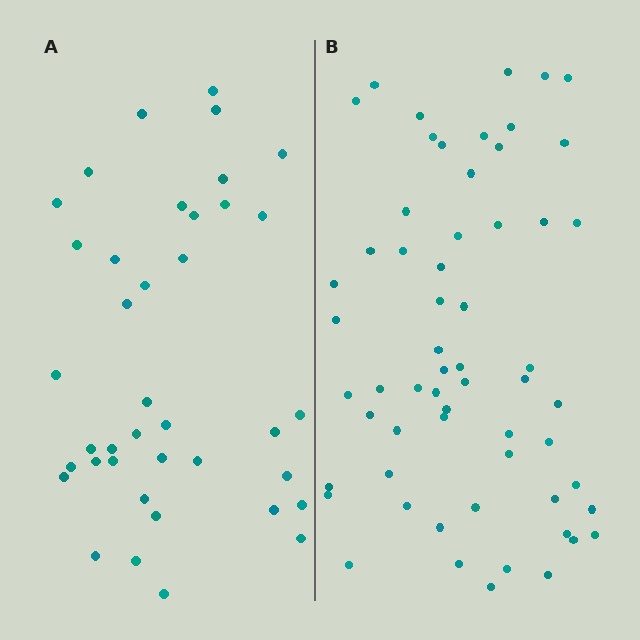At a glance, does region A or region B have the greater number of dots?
Region B (the right region) has more dots.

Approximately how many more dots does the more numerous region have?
Region B has approximately 20 more dots than region A.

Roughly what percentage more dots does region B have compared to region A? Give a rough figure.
About 55% more.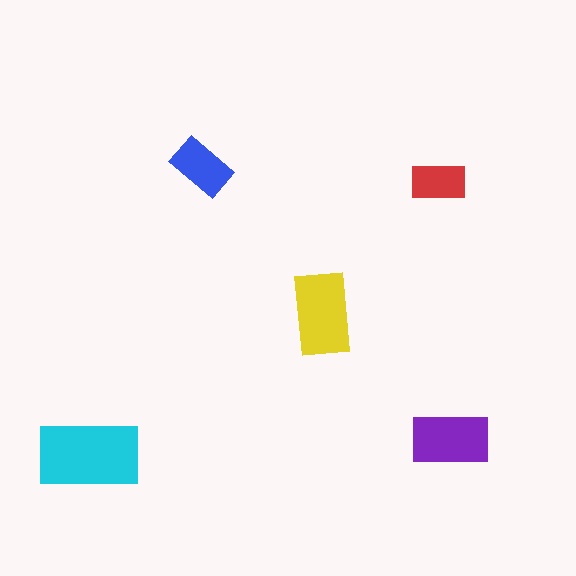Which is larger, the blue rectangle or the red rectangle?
The blue one.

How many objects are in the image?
There are 5 objects in the image.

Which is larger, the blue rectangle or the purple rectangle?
The purple one.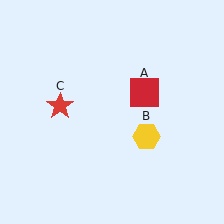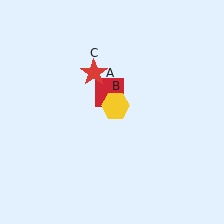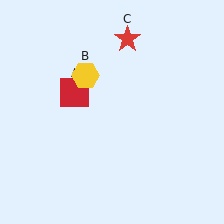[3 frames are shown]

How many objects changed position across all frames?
3 objects changed position: red square (object A), yellow hexagon (object B), red star (object C).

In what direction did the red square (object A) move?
The red square (object A) moved left.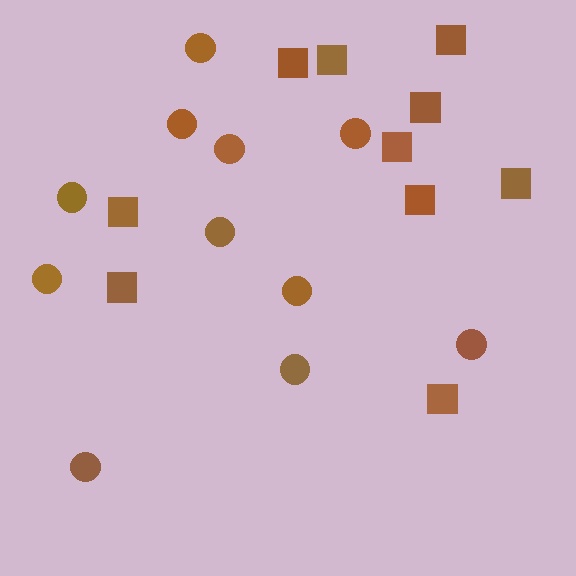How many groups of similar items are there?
There are 2 groups: one group of squares (10) and one group of circles (11).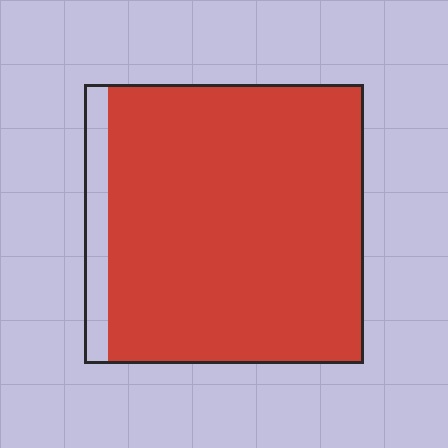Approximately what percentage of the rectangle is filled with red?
Approximately 90%.